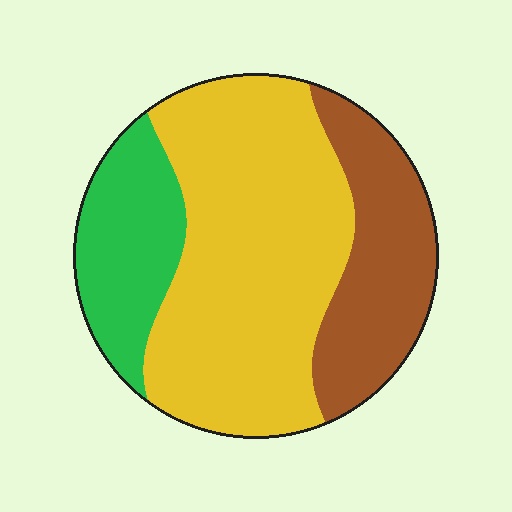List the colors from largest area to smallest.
From largest to smallest: yellow, brown, green.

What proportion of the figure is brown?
Brown covers around 25% of the figure.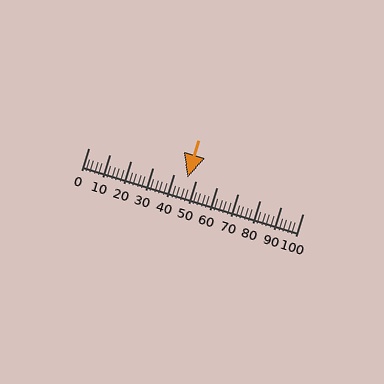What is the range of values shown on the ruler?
The ruler shows values from 0 to 100.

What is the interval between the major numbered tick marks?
The major tick marks are spaced 10 units apart.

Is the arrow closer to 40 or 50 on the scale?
The arrow is closer to 50.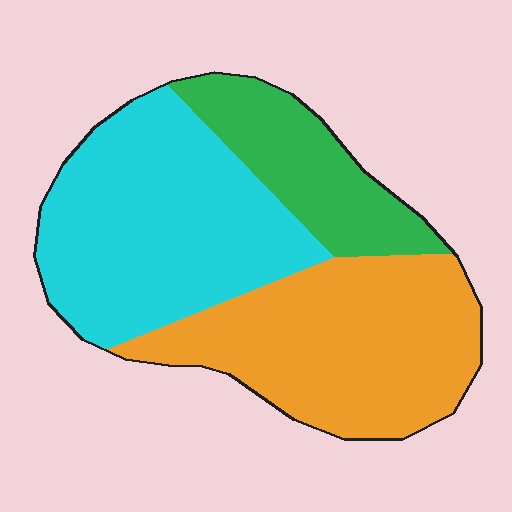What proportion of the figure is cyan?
Cyan covers roughly 40% of the figure.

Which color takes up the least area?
Green, at roughly 20%.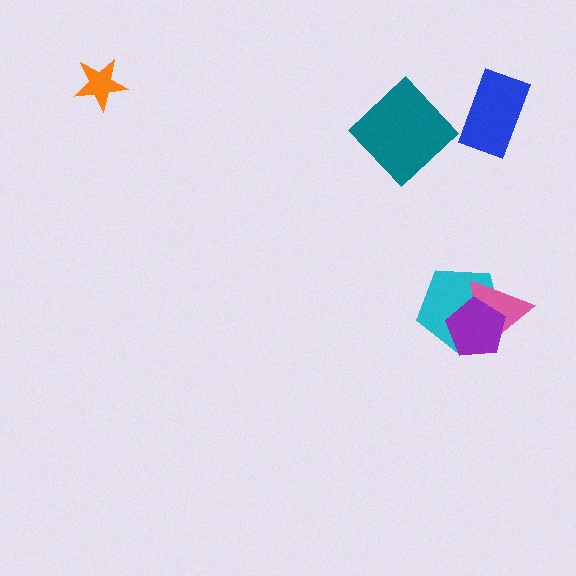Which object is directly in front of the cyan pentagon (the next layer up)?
The pink triangle is directly in front of the cyan pentagon.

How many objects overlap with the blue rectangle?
0 objects overlap with the blue rectangle.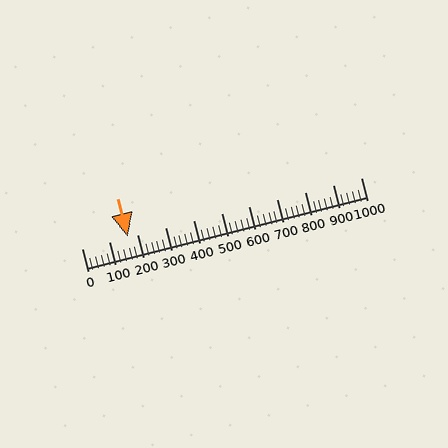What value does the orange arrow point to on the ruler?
The orange arrow points to approximately 165.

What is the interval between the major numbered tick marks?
The major tick marks are spaced 100 units apart.